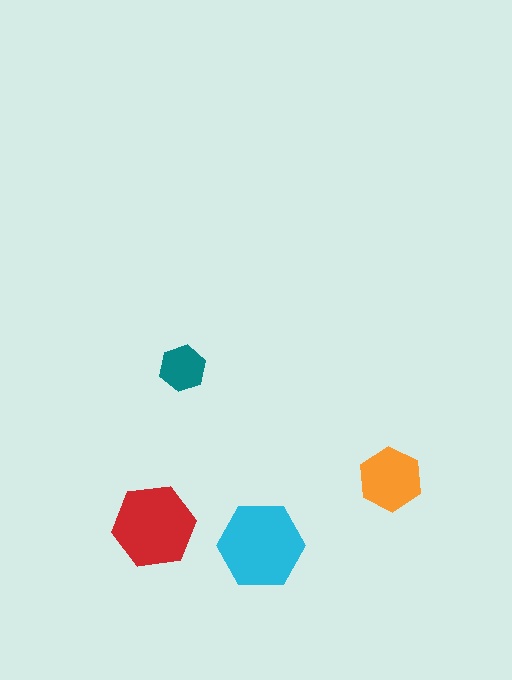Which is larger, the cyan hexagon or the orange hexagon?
The cyan one.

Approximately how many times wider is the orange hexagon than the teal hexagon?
About 1.5 times wider.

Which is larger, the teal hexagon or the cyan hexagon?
The cyan one.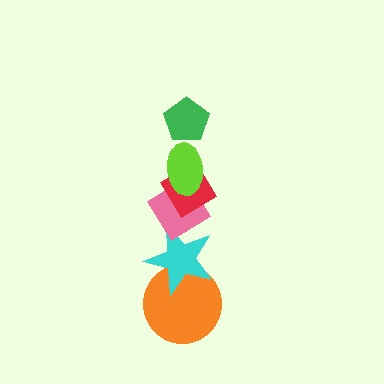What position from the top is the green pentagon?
The green pentagon is 1st from the top.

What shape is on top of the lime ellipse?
The green pentagon is on top of the lime ellipse.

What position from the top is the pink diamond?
The pink diamond is 4th from the top.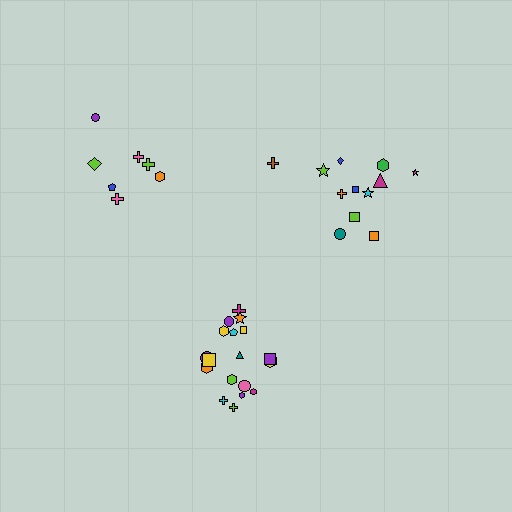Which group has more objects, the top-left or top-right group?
The top-right group.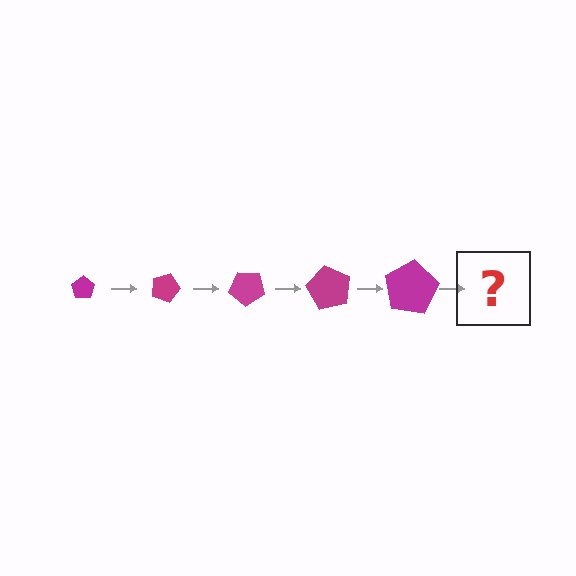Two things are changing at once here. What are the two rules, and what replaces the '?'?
The two rules are that the pentagon grows larger each step and it rotates 20 degrees each step. The '?' should be a pentagon, larger than the previous one and rotated 100 degrees from the start.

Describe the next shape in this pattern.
It should be a pentagon, larger than the previous one and rotated 100 degrees from the start.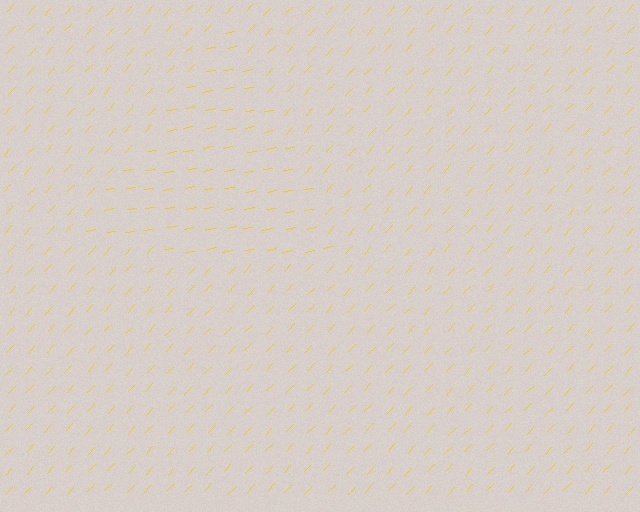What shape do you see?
I see a triangle.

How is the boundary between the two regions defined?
The boundary is defined purely by a change in line orientation (approximately 38 degrees difference). All lines are the same color and thickness.